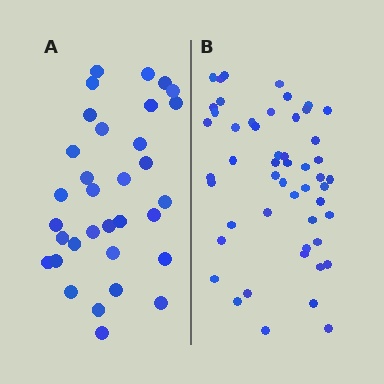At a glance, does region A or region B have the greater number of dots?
Region B (the right region) has more dots.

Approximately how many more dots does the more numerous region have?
Region B has approximately 20 more dots than region A.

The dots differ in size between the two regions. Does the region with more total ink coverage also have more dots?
No. Region A has more total ink coverage because its dots are larger, but region B actually contains more individual dots. Total area can be misleading — the number of items is what matters here.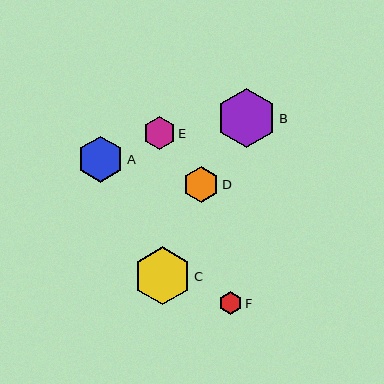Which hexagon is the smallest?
Hexagon F is the smallest with a size of approximately 23 pixels.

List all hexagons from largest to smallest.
From largest to smallest: B, C, A, D, E, F.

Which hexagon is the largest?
Hexagon B is the largest with a size of approximately 59 pixels.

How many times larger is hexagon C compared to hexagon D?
Hexagon C is approximately 1.6 times the size of hexagon D.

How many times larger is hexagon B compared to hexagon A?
Hexagon B is approximately 1.3 times the size of hexagon A.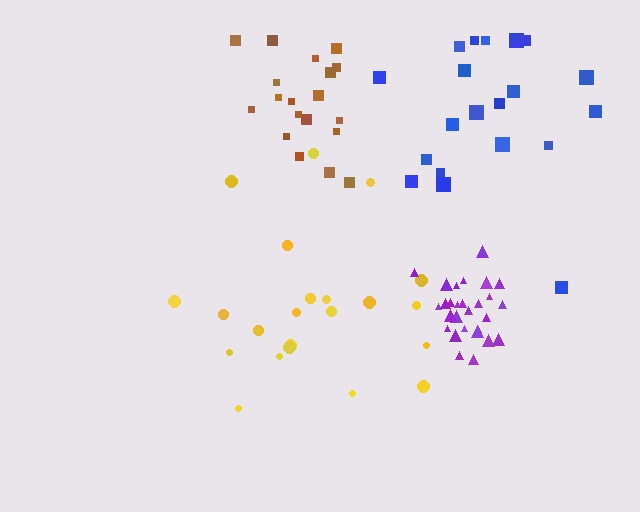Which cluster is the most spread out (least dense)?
Yellow.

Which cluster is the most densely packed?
Purple.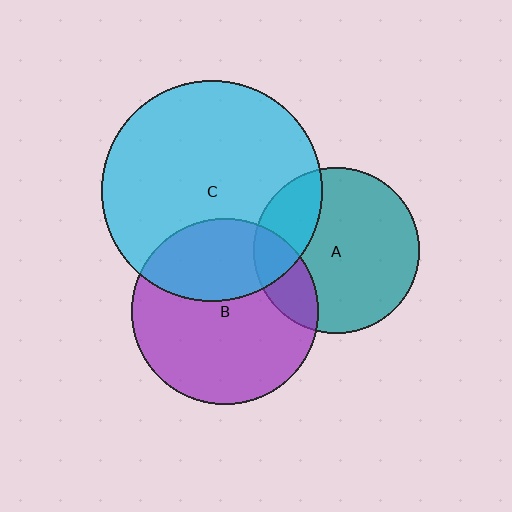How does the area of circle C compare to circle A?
Approximately 1.8 times.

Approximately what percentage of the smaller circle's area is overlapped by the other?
Approximately 25%.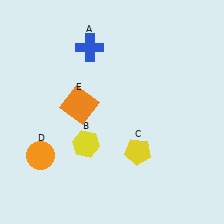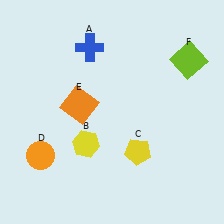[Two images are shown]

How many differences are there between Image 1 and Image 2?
There is 1 difference between the two images.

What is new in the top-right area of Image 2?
A lime square (F) was added in the top-right area of Image 2.